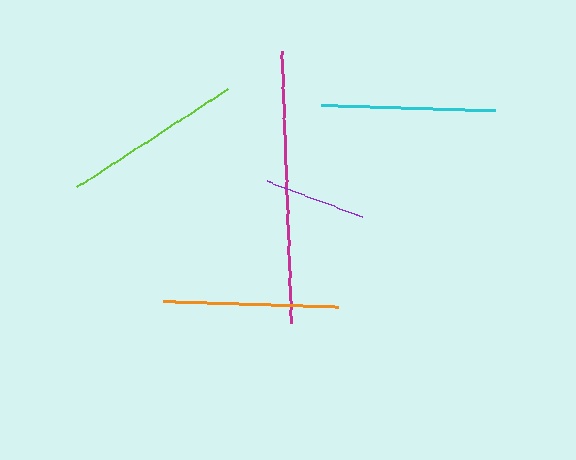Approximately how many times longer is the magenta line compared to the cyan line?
The magenta line is approximately 1.6 times the length of the cyan line.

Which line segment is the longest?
The magenta line is the longest at approximately 273 pixels.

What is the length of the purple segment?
The purple segment is approximately 102 pixels long.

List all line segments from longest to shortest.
From longest to shortest: magenta, lime, orange, cyan, purple.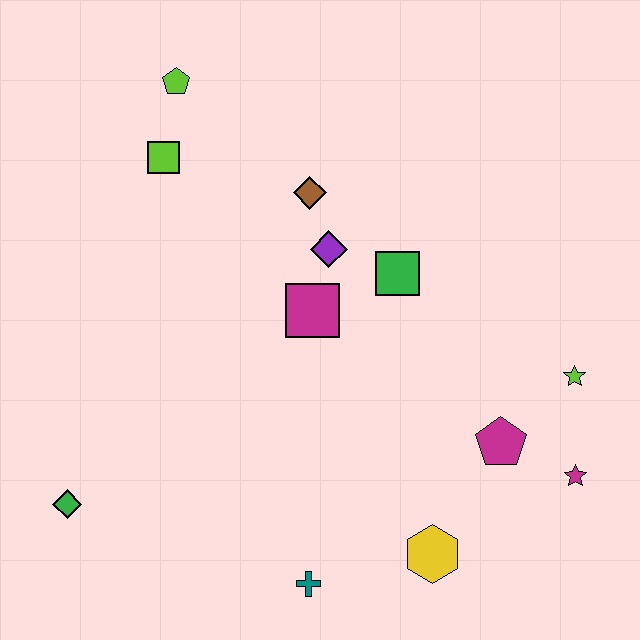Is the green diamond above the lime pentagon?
No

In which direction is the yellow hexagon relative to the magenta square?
The yellow hexagon is below the magenta square.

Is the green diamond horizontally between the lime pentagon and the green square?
No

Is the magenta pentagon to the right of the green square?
Yes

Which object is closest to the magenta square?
The purple diamond is closest to the magenta square.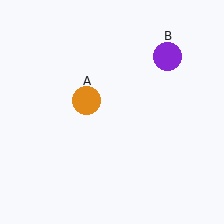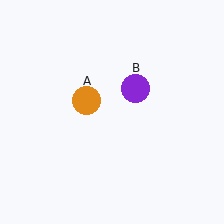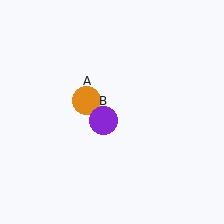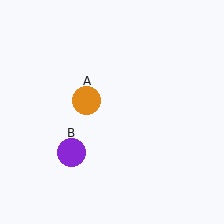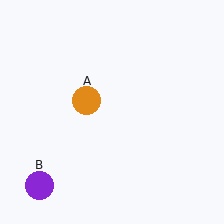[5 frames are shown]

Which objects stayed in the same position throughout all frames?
Orange circle (object A) remained stationary.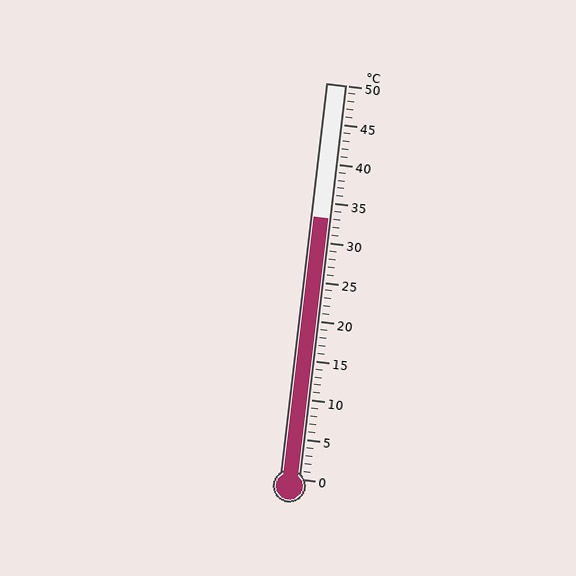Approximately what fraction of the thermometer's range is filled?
The thermometer is filled to approximately 65% of its range.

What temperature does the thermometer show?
The thermometer shows approximately 33°C.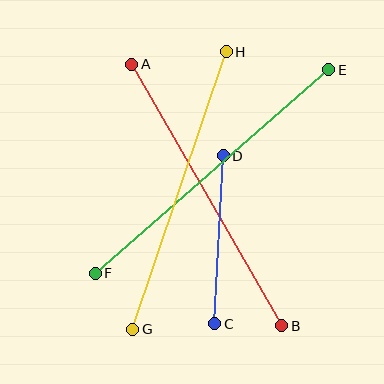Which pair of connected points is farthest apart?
Points E and F are farthest apart.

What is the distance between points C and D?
The distance is approximately 168 pixels.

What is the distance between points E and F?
The distance is approximately 310 pixels.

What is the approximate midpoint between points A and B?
The midpoint is at approximately (207, 195) pixels.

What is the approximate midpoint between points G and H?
The midpoint is at approximately (179, 190) pixels.